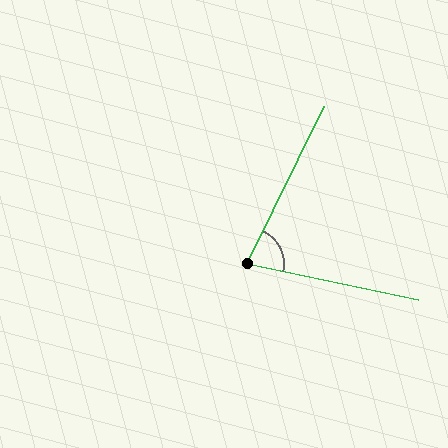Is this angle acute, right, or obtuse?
It is acute.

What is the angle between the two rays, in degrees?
Approximately 76 degrees.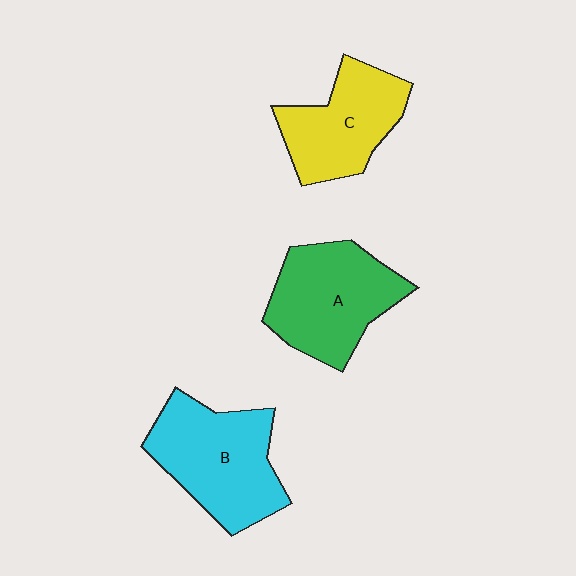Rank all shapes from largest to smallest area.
From largest to smallest: B (cyan), A (green), C (yellow).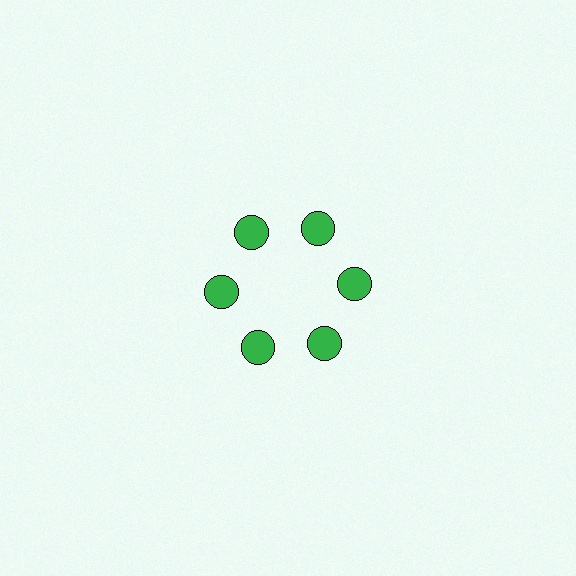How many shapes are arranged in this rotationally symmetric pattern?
There are 6 shapes, arranged in 6 groups of 1.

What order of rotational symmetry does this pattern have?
This pattern has 6-fold rotational symmetry.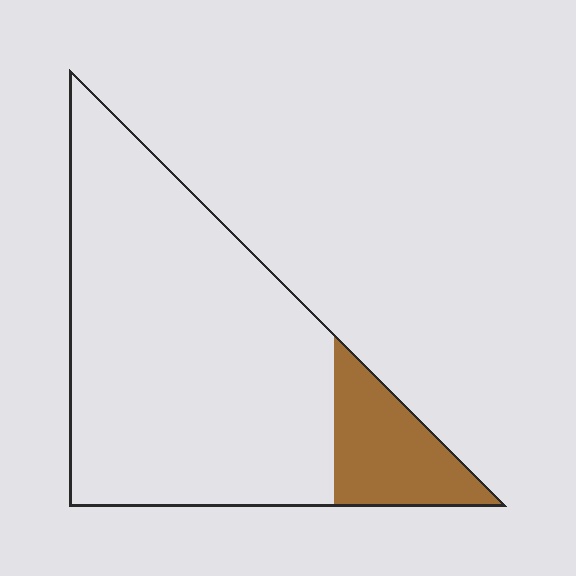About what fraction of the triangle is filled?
About one sixth (1/6).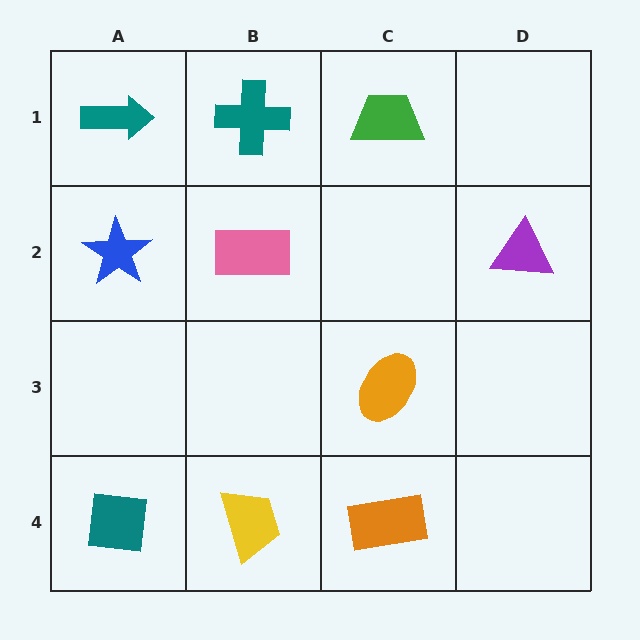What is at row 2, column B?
A pink rectangle.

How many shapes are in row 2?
3 shapes.